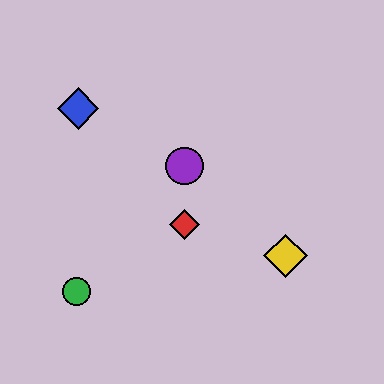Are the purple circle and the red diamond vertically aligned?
Yes, both are at x≈185.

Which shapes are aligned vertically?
The red diamond, the purple circle are aligned vertically.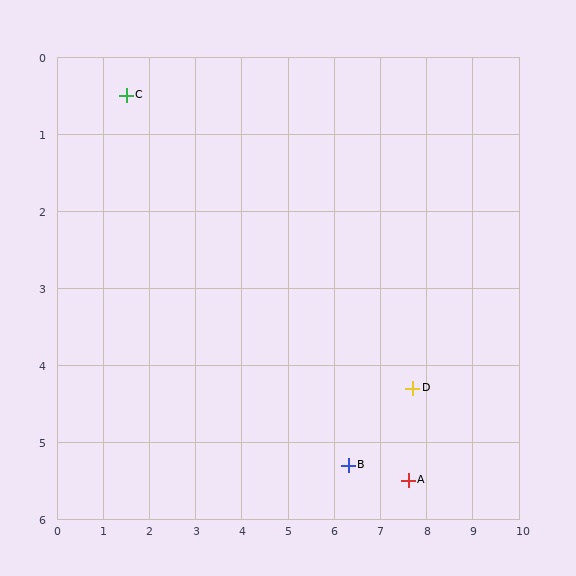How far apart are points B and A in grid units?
Points B and A are about 1.3 grid units apart.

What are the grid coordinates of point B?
Point B is at approximately (6.3, 5.3).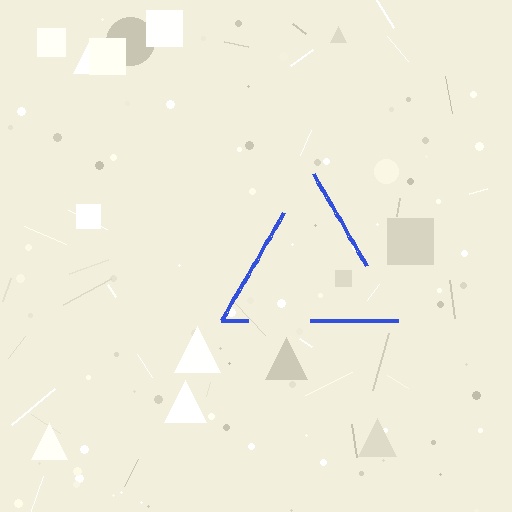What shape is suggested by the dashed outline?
The dashed outline suggests a triangle.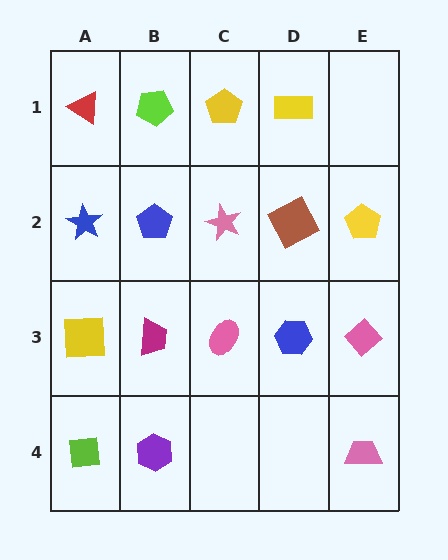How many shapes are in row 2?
5 shapes.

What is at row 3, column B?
A magenta trapezoid.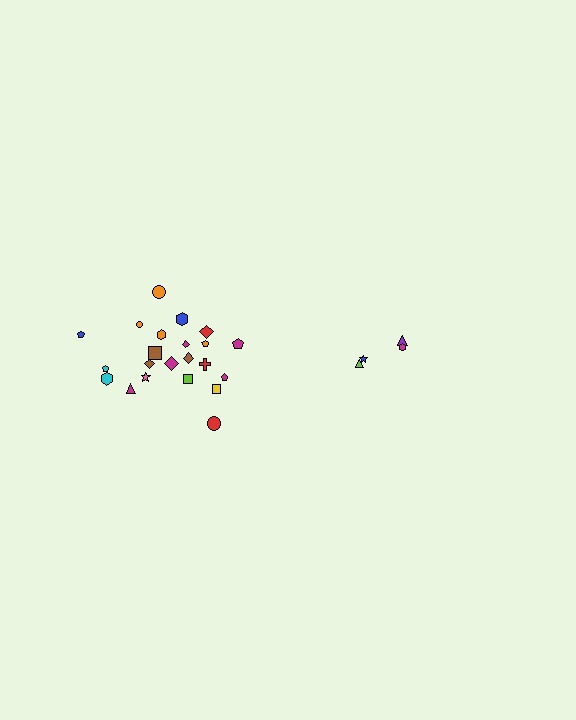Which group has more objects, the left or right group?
The left group.